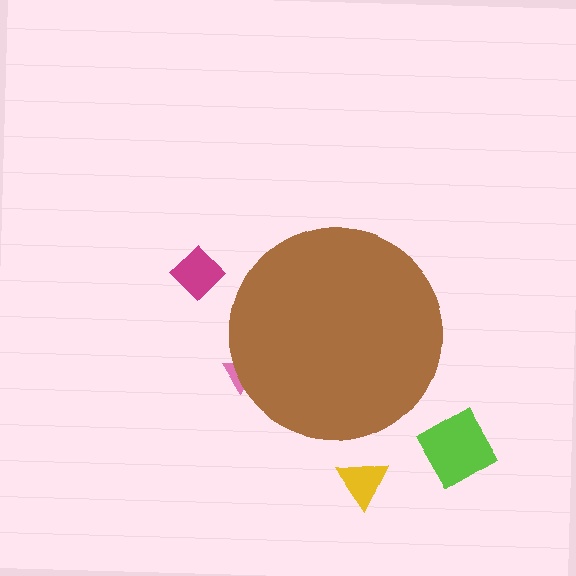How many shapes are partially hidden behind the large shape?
1 shape is partially hidden.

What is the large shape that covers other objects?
A brown circle.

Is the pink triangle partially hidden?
Yes, the pink triangle is partially hidden behind the brown circle.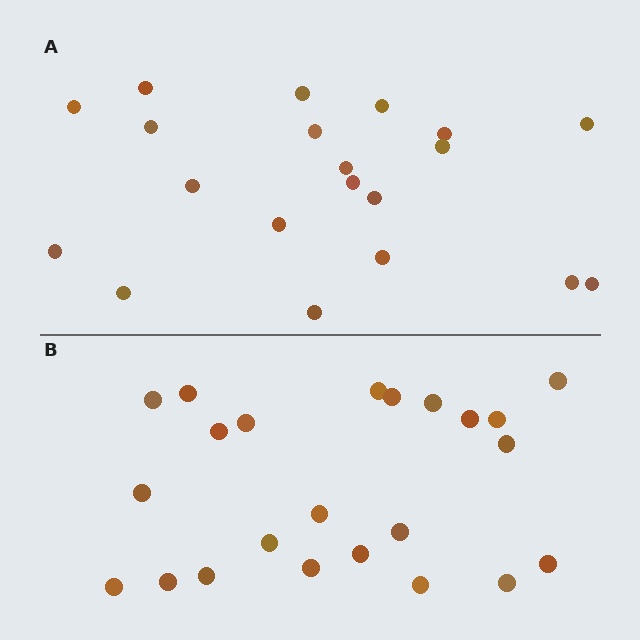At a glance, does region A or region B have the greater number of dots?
Region B (the bottom region) has more dots.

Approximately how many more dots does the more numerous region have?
Region B has just a few more — roughly 2 or 3 more dots than region A.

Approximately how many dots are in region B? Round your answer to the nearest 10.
About 20 dots. (The exact count is 23, which rounds to 20.)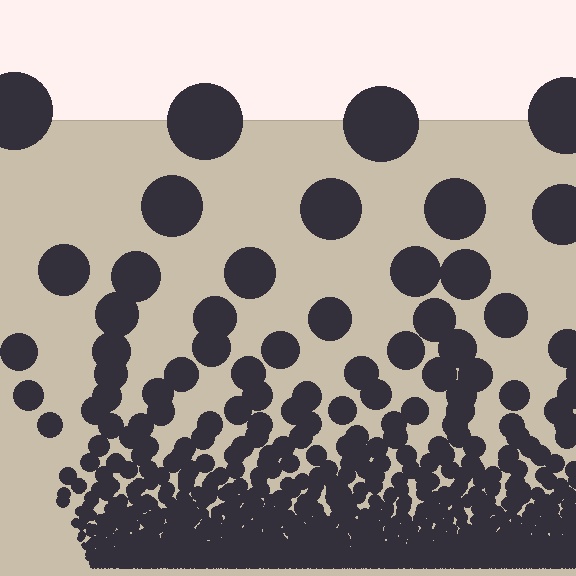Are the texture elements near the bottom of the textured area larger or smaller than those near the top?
Smaller. The gradient is inverted — elements near the bottom are smaller and denser.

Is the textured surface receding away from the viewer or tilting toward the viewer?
The surface appears to tilt toward the viewer. Texture elements get larger and sparser toward the top.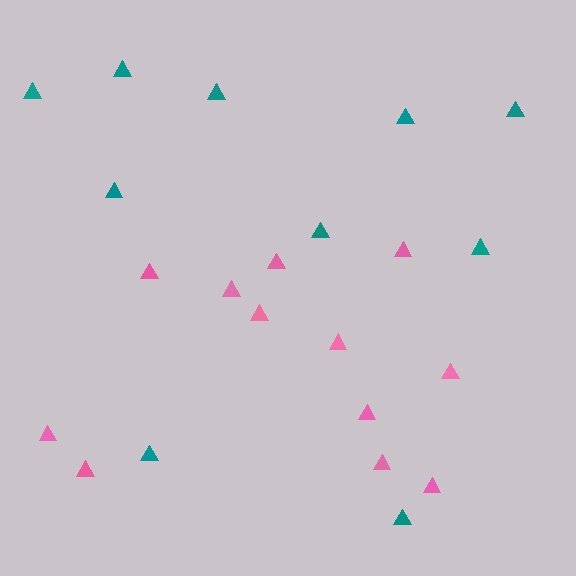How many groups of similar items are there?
There are 2 groups: one group of pink triangles (12) and one group of teal triangles (10).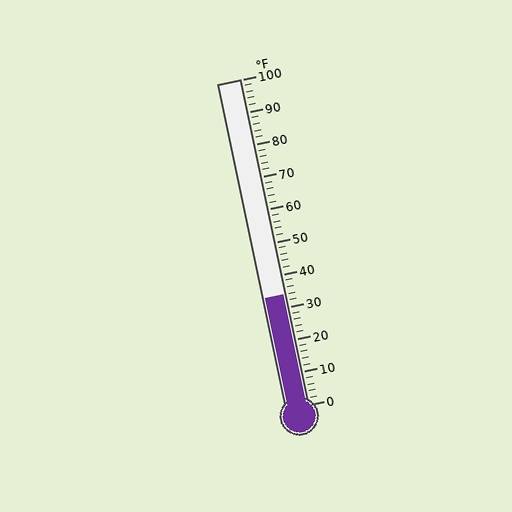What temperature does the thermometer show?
The thermometer shows approximately 34°F.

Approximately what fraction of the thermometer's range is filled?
The thermometer is filled to approximately 35% of its range.